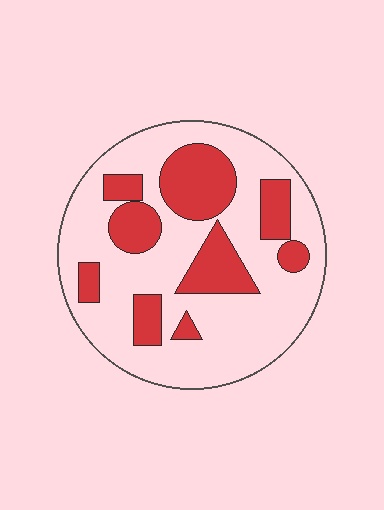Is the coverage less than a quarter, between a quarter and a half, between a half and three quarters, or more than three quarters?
Between a quarter and a half.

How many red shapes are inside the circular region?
9.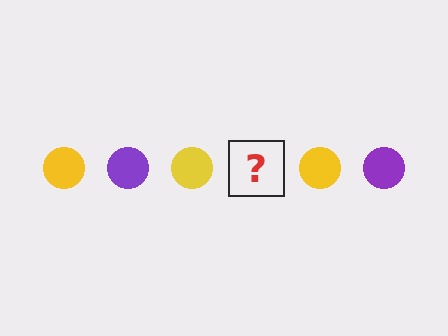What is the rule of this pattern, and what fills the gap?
The rule is that the pattern cycles through yellow, purple circles. The gap should be filled with a purple circle.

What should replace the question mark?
The question mark should be replaced with a purple circle.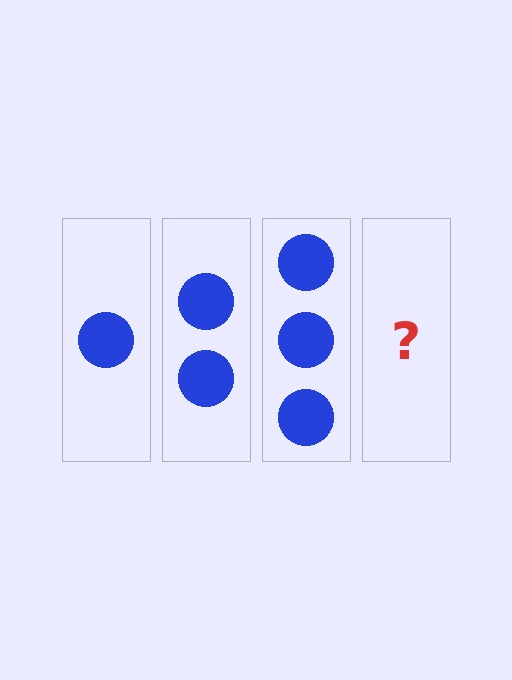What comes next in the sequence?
The next element should be 4 circles.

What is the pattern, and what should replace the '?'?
The pattern is that each step adds one more circle. The '?' should be 4 circles.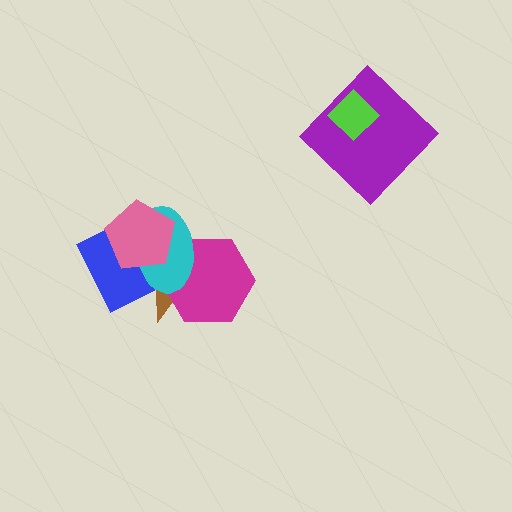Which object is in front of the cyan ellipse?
The pink pentagon is in front of the cyan ellipse.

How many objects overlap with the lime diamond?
1 object overlaps with the lime diamond.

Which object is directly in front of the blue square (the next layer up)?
The cyan ellipse is directly in front of the blue square.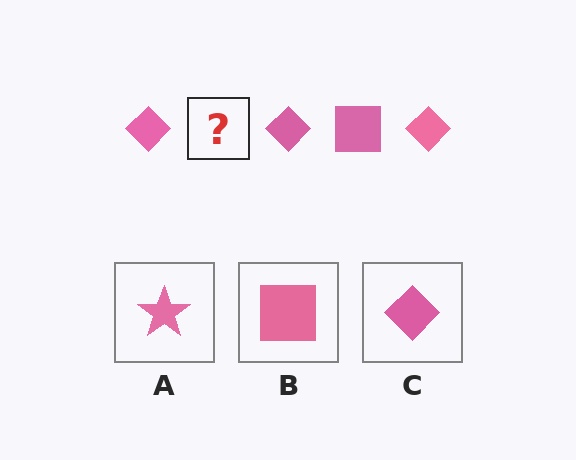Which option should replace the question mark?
Option B.